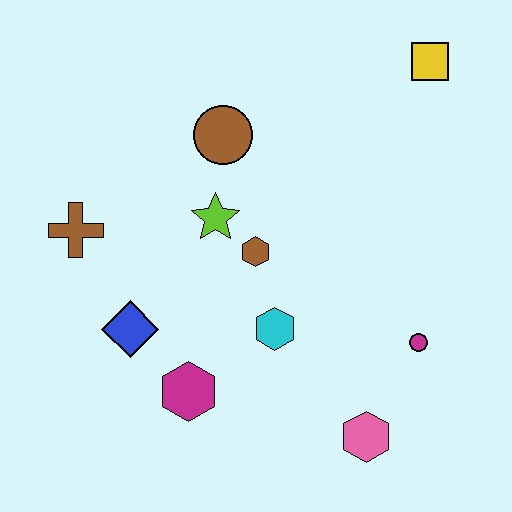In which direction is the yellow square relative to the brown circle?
The yellow square is to the right of the brown circle.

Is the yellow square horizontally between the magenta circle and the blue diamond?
No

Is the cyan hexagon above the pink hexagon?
Yes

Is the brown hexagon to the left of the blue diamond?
No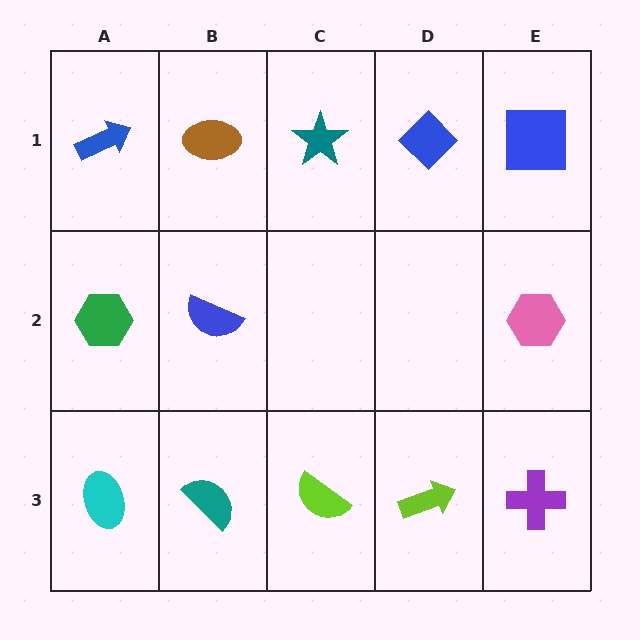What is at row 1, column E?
A blue square.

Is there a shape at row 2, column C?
No, that cell is empty.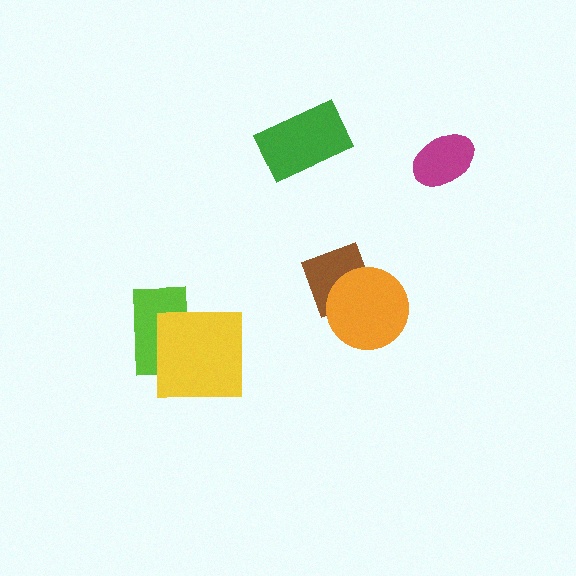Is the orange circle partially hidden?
No, no other shape covers it.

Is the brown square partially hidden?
Yes, it is partially covered by another shape.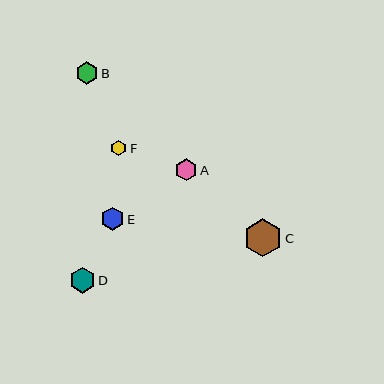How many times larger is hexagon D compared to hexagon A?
Hexagon D is approximately 1.2 times the size of hexagon A.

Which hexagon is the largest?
Hexagon C is the largest with a size of approximately 38 pixels.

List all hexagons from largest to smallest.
From largest to smallest: C, D, E, B, A, F.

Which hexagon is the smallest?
Hexagon F is the smallest with a size of approximately 16 pixels.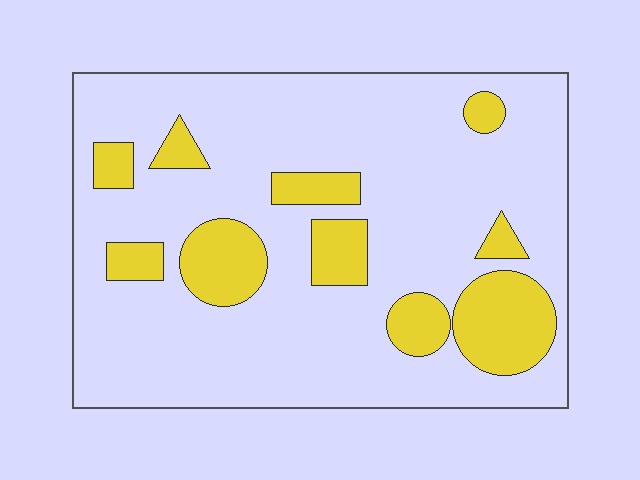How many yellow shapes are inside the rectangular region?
10.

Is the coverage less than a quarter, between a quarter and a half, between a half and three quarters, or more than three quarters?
Less than a quarter.